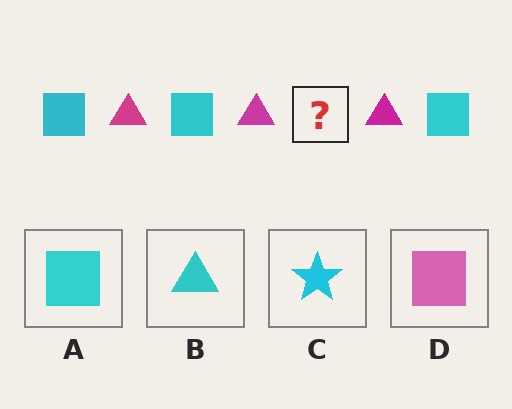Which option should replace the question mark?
Option A.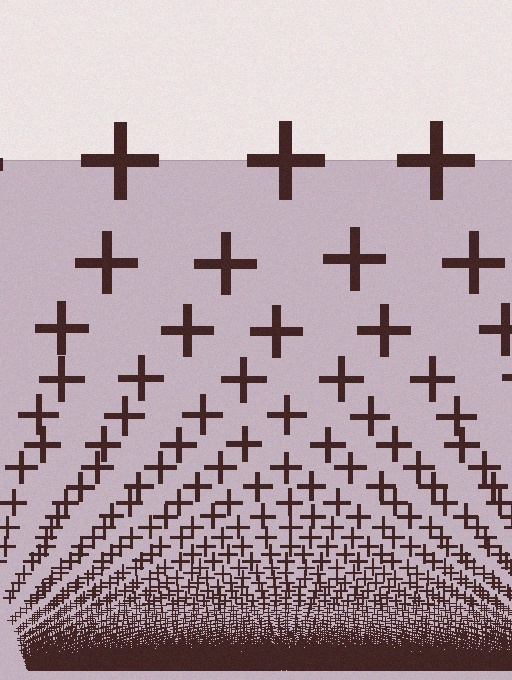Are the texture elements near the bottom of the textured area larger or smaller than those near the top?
Smaller. The gradient is inverted — elements near the bottom are smaller and denser.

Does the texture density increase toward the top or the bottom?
Density increases toward the bottom.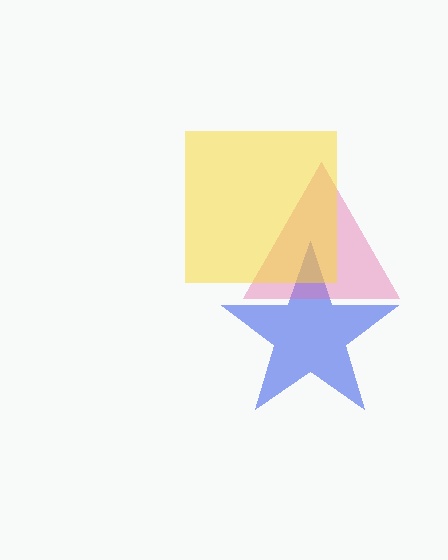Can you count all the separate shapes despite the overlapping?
Yes, there are 3 separate shapes.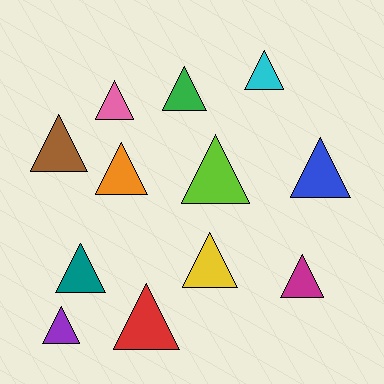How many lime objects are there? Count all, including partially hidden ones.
There is 1 lime object.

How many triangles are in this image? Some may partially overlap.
There are 12 triangles.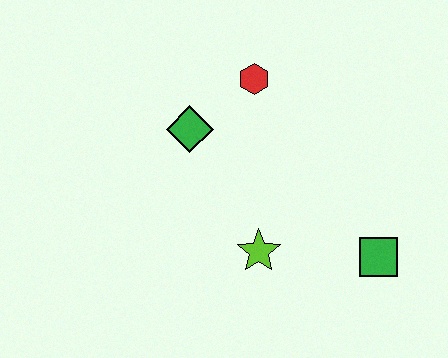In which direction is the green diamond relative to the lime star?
The green diamond is above the lime star.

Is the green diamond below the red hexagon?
Yes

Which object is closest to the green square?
The lime star is closest to the green square.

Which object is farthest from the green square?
The green diamond is farthest from the green square.